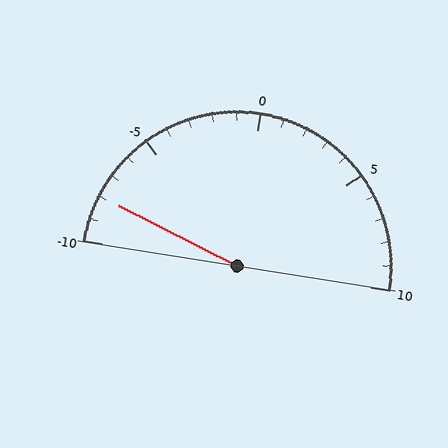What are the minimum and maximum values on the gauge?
The gauge ranges from -10 to 10.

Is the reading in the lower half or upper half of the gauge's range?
The reading is in the lower half of the range (-10 to 10).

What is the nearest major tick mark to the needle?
The nearest major tick mark is -10.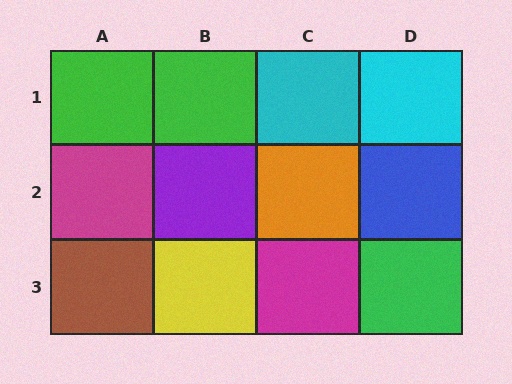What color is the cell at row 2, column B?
Purple.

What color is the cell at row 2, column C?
Orange.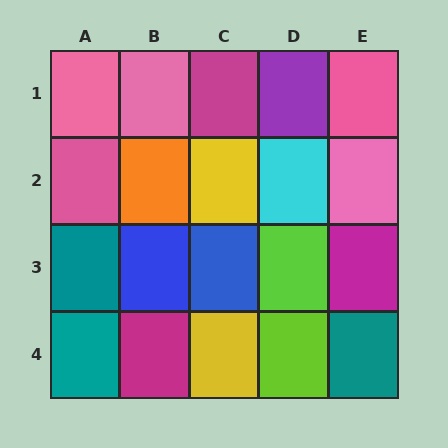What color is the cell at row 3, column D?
Lime.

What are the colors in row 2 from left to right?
Pink, orange, yellow, cyan, pink.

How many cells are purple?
1 cell is purple.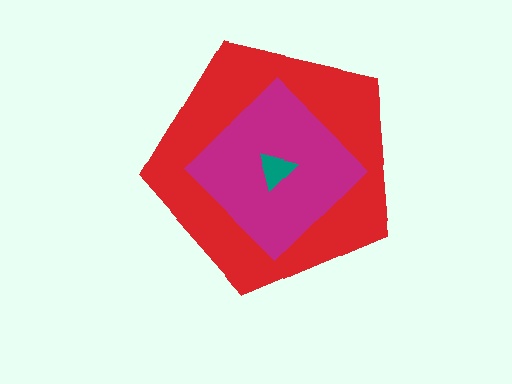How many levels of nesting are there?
3.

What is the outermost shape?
The red pentagon.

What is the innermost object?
The teal triangle.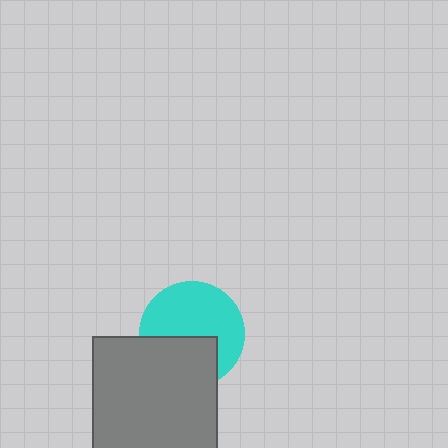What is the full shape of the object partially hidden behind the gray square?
The partially hidden object is a cyan circle.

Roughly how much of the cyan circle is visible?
About half of it is visible (roughly 62%).